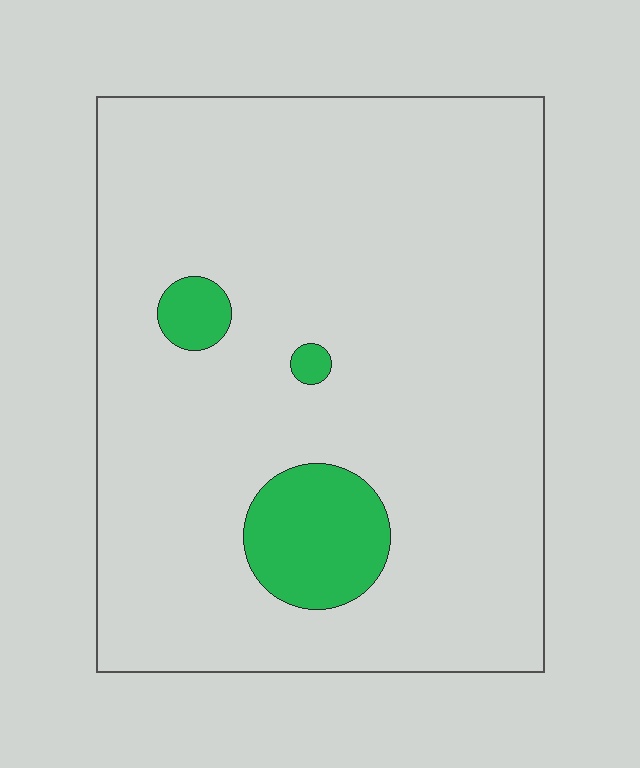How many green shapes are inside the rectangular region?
3.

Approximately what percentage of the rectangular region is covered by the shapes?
Approximately 10%.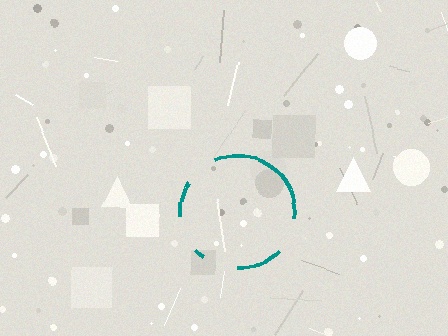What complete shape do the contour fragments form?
The contour fragments form a circle.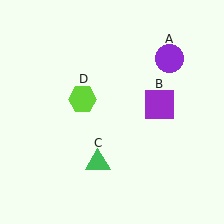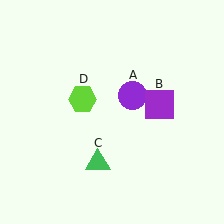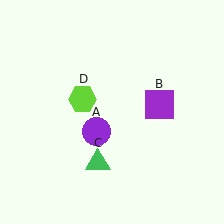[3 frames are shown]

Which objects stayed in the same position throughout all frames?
Purple square (object B) and green triangle (object C) and lime hexagon (object D) remained stationary.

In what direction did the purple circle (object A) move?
The purple circle (object A) moved down and to the left.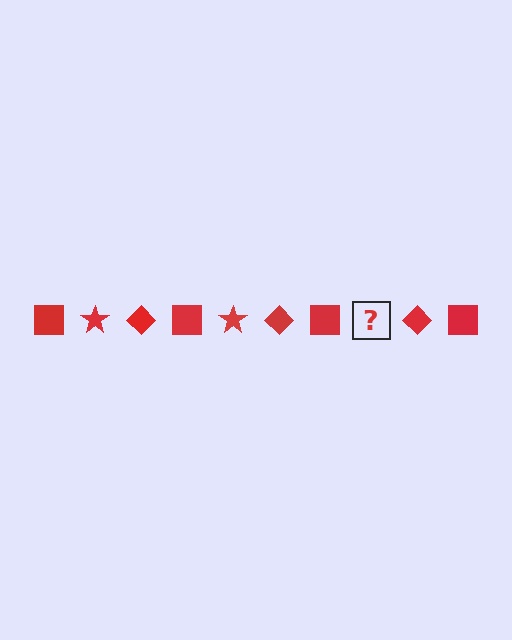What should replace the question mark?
The question mark should be replaced with a red star.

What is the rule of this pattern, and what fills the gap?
The rule is that the pattern cycles through square, star, diamond shapes in red. The gap should be filled with a red star.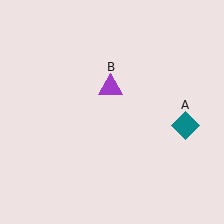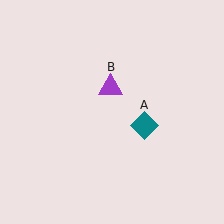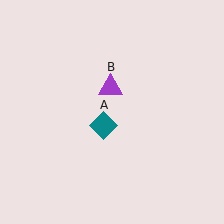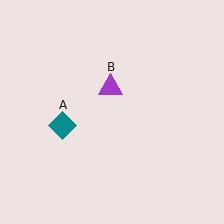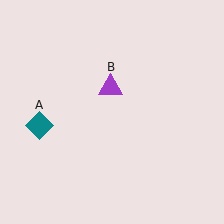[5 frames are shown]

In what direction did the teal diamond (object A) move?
The teal diamond (object A) moved left.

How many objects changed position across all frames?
1 object changed position: teal diamond (object A).